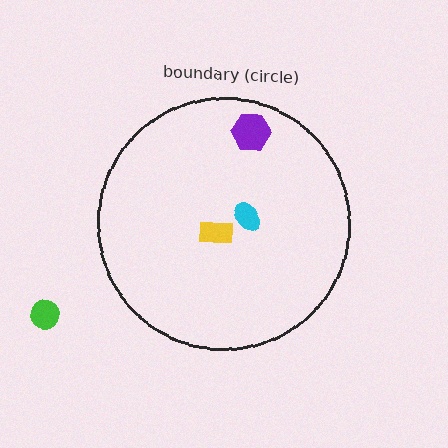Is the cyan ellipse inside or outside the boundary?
Inside.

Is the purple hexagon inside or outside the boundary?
Inside.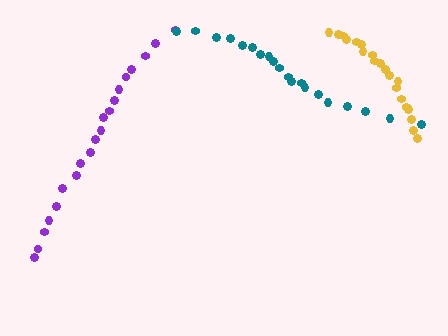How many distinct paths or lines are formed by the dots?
There are 3 distinct paths.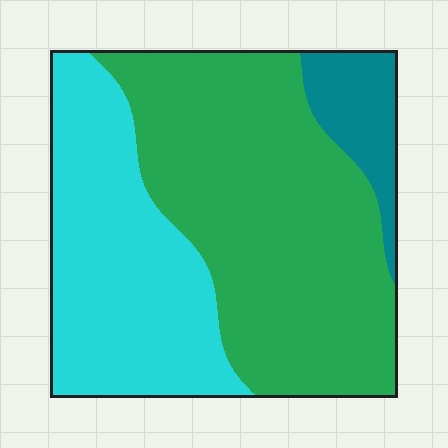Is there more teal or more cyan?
Cyan.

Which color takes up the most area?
Green, at roughly 55%.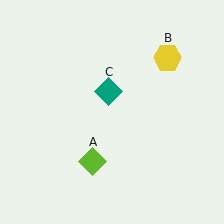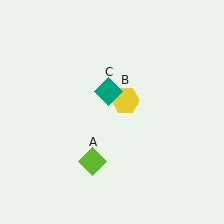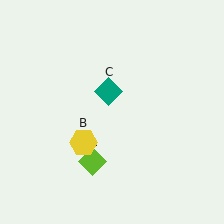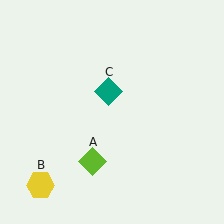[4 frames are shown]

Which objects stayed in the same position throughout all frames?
Lime diamond (object A) and teal diamond (object C) remained stationary.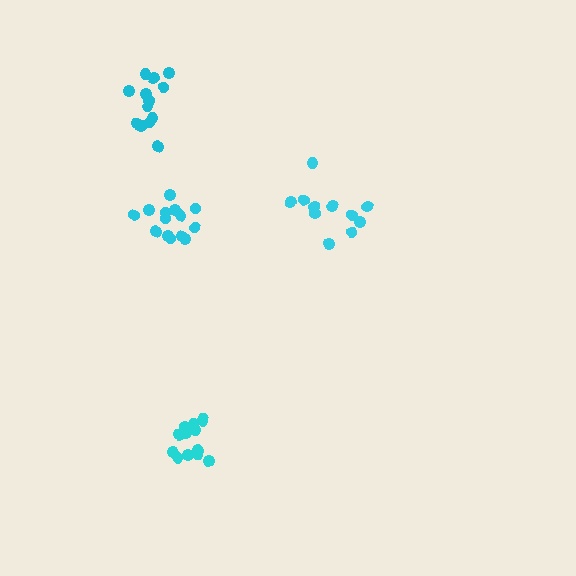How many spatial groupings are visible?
There are 4 spatial groupings.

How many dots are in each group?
Group 1: 11 dots, Group 2: 14 dots, Group 3: 13 dots, Group 4: 13 dots (51 total).